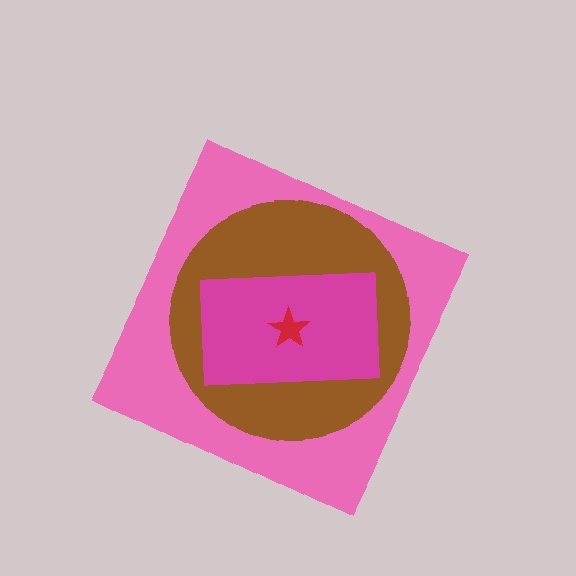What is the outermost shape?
The pink diamond.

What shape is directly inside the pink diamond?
The brown circle.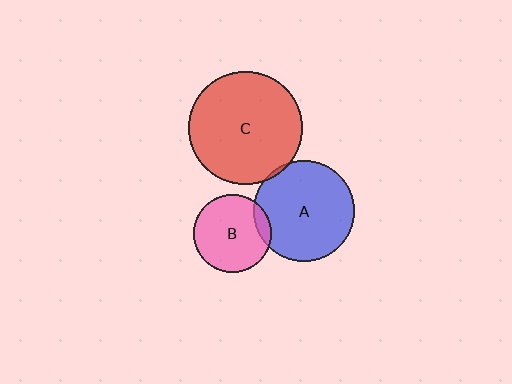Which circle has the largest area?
Circle C (red).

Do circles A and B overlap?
Yes.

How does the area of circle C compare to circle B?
Approximately 2.1 times.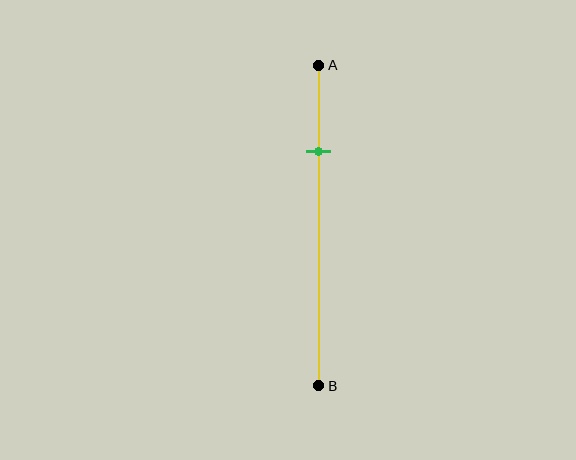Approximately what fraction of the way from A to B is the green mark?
The green mark is approximately 25% of the way from A to B.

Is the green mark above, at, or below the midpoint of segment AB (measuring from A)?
The green mark is above the midpoint of segment AB.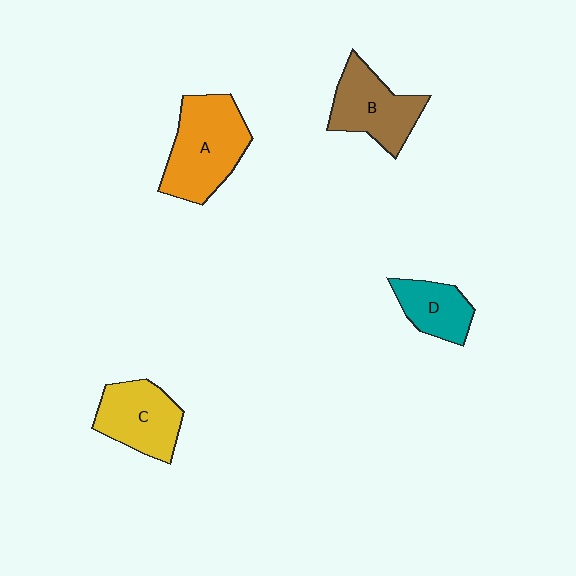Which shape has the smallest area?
Shape D (teal).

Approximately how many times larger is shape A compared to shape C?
Approximately 1.3 times.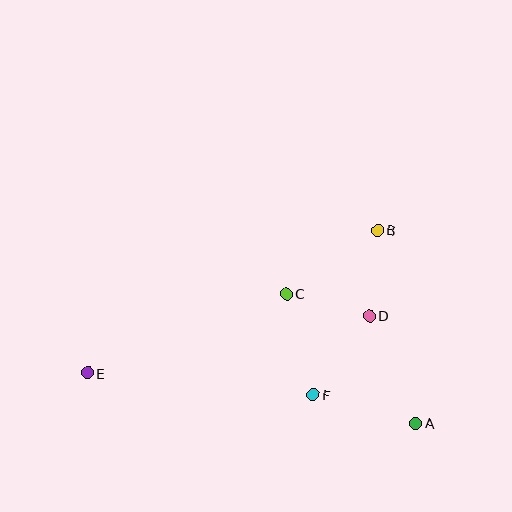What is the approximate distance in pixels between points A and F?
The distance between A and F is approximately 106 pixels.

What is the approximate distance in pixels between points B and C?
The distance between B and C is approximately 111 pixels.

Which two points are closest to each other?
Points C and D are closest to each other.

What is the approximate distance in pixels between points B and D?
The distance between B and D is approximately 86 pixels.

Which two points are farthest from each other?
Points A and E are farthest from each other.